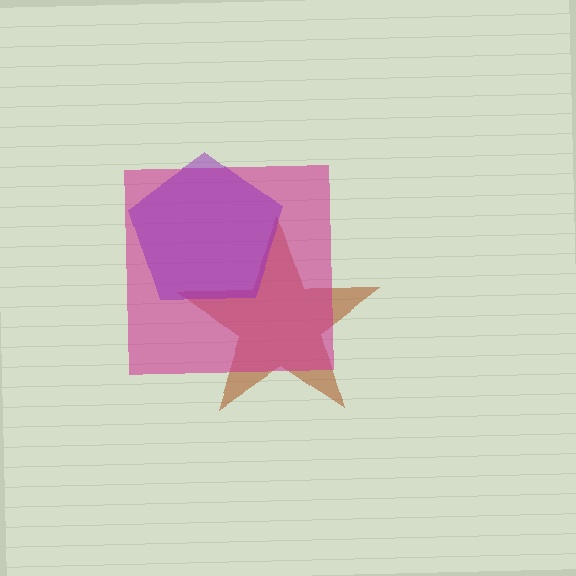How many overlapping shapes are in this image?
There are 3 overlapping shapes in the image.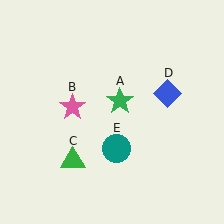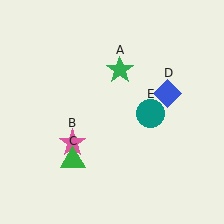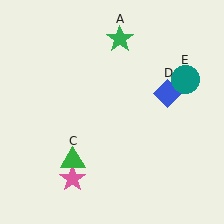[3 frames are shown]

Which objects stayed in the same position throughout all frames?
Green triangle (object C) and blue diamond (object D) remained stationary.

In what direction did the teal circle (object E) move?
The teal circle (object E) moved up and to the right.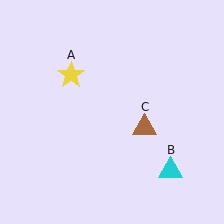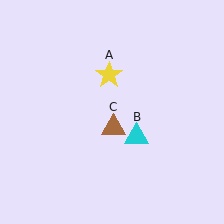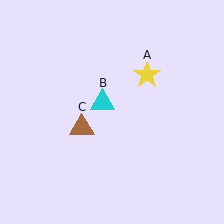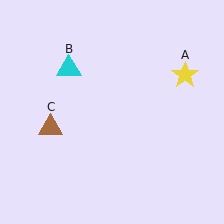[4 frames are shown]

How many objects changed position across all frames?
3 objects changed position: yellow star (object A), cyan triangle (object B), brown triangle (object C).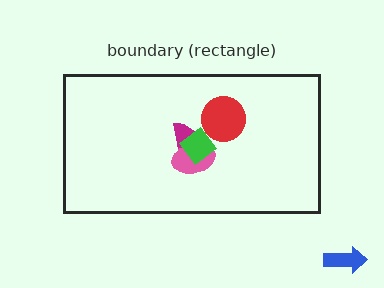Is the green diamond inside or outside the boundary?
Inside.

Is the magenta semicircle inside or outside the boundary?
Inside.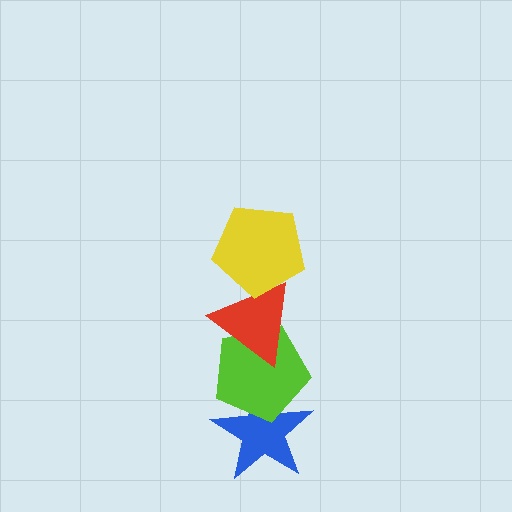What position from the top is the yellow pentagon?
The yellow pentagon is 1st from the top.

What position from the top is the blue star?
The blue star is 4th from the top.